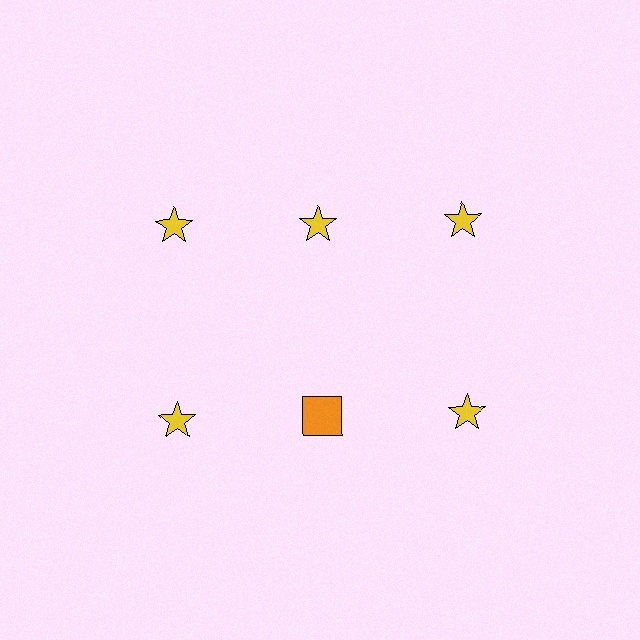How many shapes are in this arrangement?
There are 6 shapes arranged in a grid pattern.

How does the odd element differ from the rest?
It differs in both color (orange instead of yellow) and shape (square instead of star).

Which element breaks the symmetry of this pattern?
The orange square in the second row, second from left column breaks the symmetry. All other shapes are yellow stars.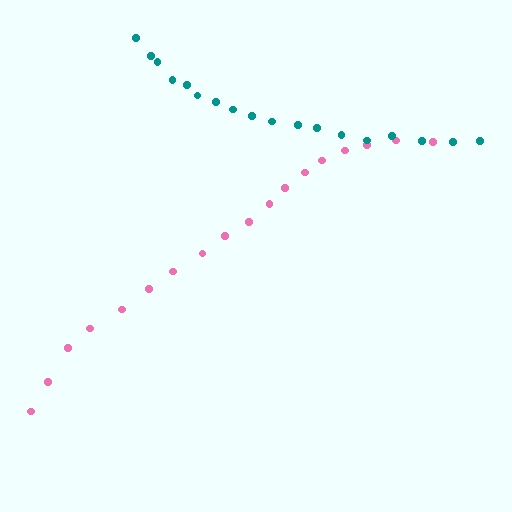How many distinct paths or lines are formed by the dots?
There are 2 distinct paths.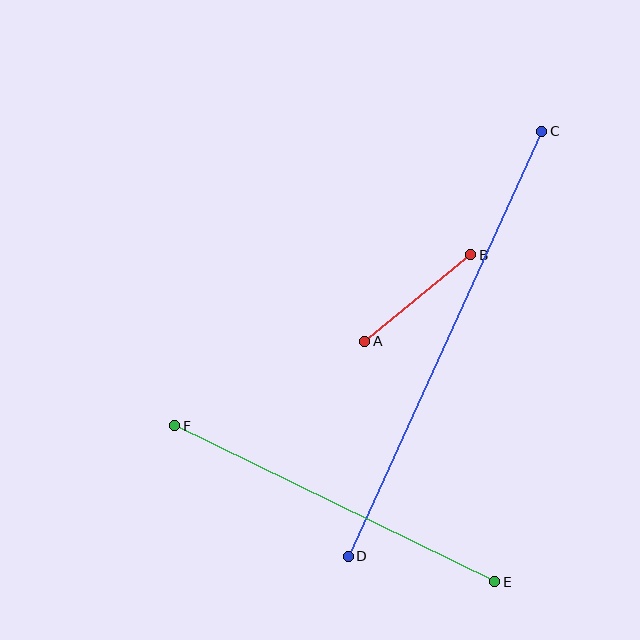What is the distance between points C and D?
The distance is approximately 467 pixels.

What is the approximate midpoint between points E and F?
The midpoint is at approximately (335, 504) pixels.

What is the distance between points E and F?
The distance is approximately 356 pixels.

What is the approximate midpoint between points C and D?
The midpoint is at approximately (445, 344) pixels.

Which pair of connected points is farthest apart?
Points C and D are farthest apart.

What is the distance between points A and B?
The distance is approximately 137 pixels.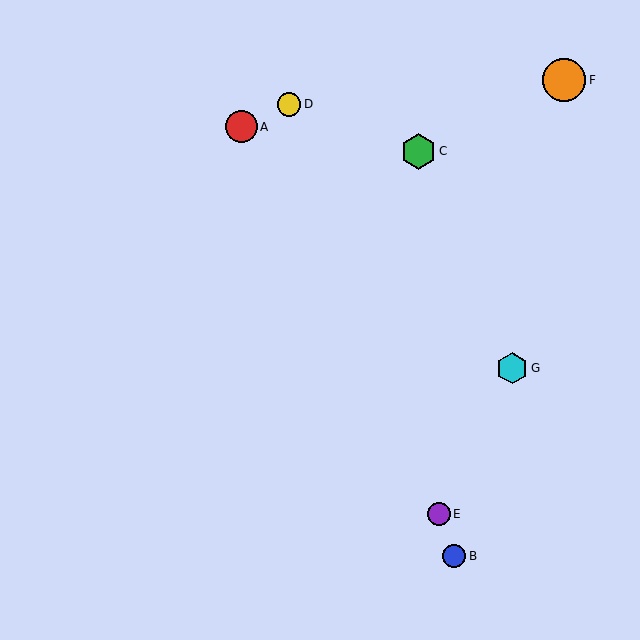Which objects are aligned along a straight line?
Objects B, D, E are aligned along a straight line.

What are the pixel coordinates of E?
Object E is at (439, 514).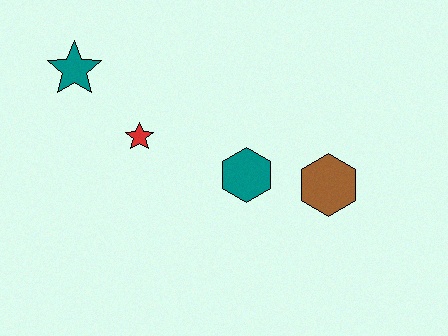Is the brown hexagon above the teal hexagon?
No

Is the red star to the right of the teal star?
Yes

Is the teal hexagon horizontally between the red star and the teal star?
No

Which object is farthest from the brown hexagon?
The teal star is farthest from the brown hexagon.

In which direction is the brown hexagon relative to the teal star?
The brown hexagon is to the right of the teal star.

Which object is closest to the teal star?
The red star is closest to the teal star.